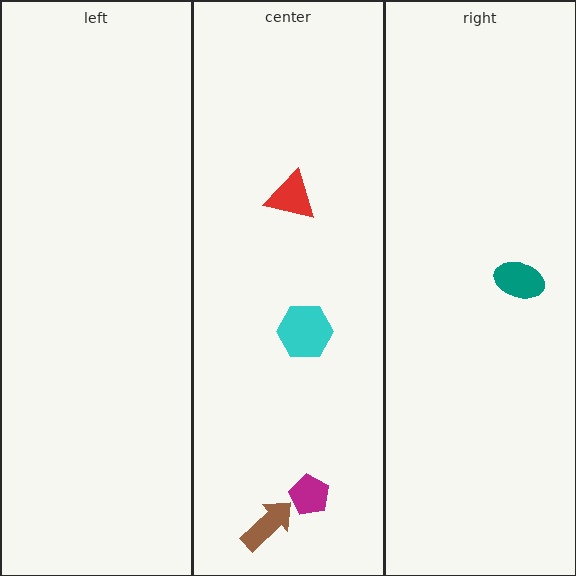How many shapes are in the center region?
4.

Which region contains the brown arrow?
The center region.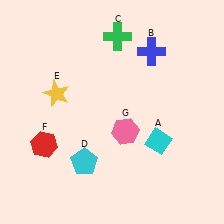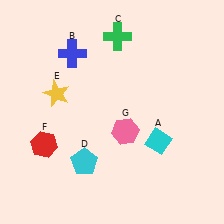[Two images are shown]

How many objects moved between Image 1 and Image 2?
1 object moved between the two images.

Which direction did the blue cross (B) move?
The blue cross (B) moved left.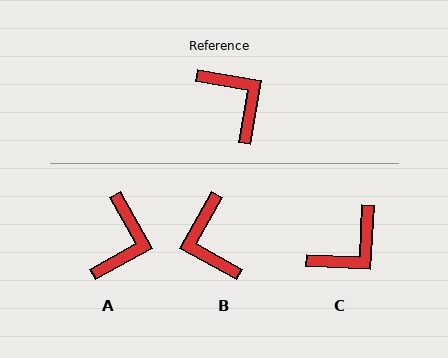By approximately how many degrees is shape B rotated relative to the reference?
Approximately 161 degrees counter-clockwise.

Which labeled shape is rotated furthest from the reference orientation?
B, about 161 degrees away.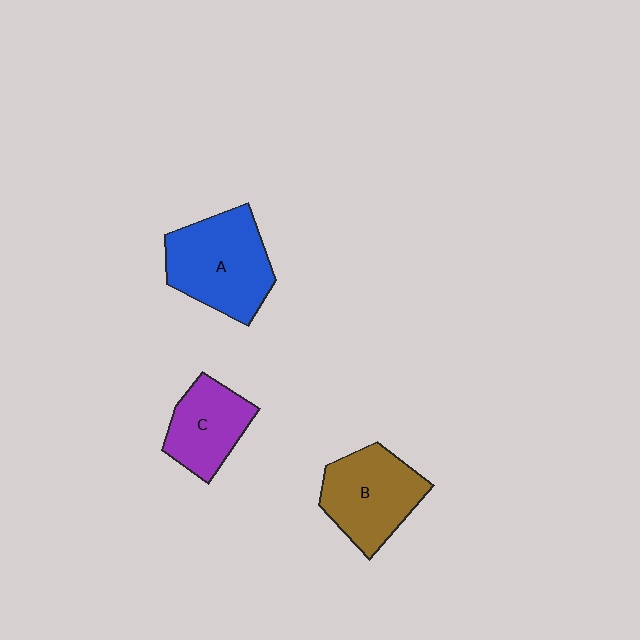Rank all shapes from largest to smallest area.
From largest to smallest: A (blue), B (brown), C (purple).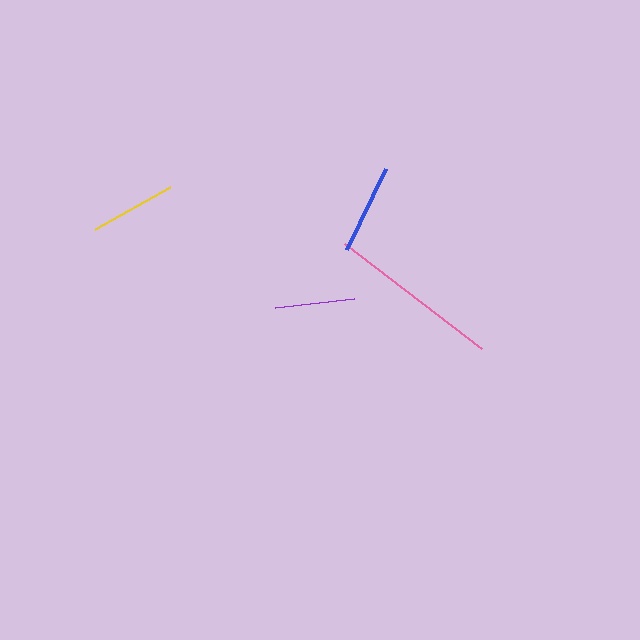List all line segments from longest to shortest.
From longest to shortest: pink, blue, yellow, purple.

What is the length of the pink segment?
The pink segment is approximately 172 pixels long.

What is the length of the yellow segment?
The yellow segment is approximately 85 pixels long.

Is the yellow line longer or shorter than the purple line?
The yellow line is longer than the purple line.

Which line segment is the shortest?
The purple line is the shortest at approximately 80 pixels.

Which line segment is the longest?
The pink line is the longest at approximately 172 pixels.